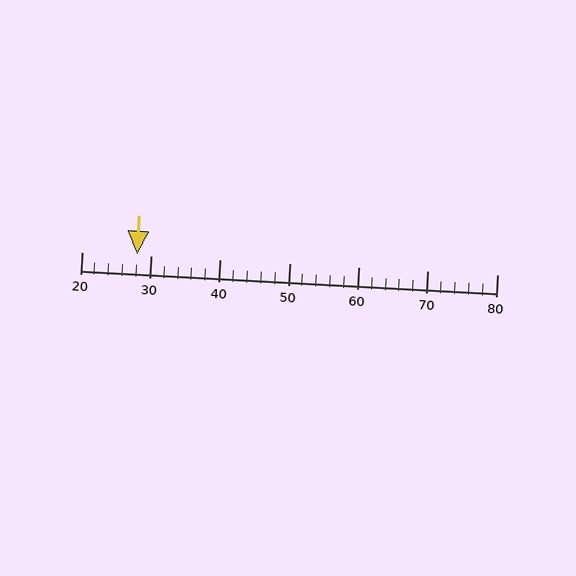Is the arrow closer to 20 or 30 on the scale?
The arrow is closer to 30.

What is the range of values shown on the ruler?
The ruler shows values from 20 to 80.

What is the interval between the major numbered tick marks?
The major tick marks are spaced 10 units apart.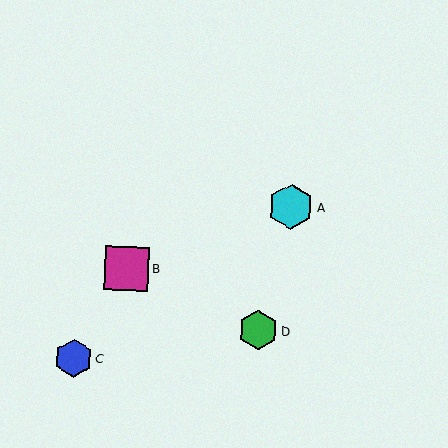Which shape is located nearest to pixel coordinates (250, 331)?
The green hexagon (labeled D) at (258, 330) is nearest to that location.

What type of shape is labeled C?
Shape C is a blue hexagon.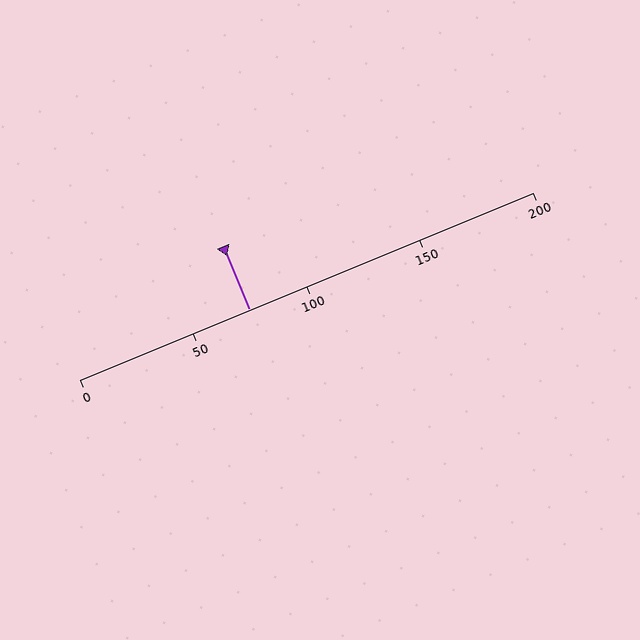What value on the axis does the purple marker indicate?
The marker indicates approximately 75.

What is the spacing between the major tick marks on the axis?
The major ticks are spaced 50 apart.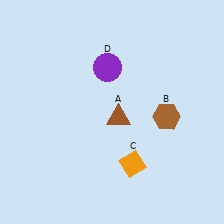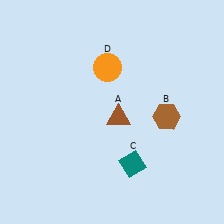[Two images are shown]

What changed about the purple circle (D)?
In Image 1, D is purple. In Image 2, it changed to orange.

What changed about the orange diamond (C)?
In Image 1, C is orange. In Image 2, it changed to teal.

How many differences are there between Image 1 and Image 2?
There are 2 differences between the two images.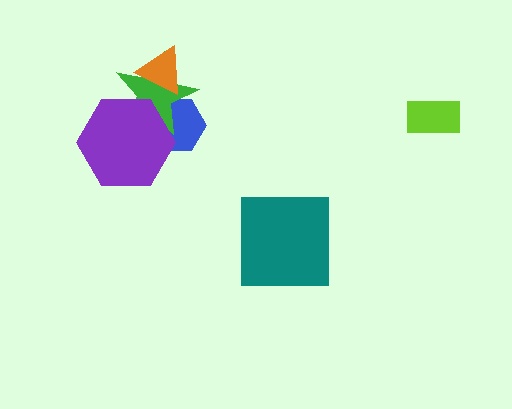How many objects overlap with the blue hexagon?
2 objects overlap with the blue hexagon.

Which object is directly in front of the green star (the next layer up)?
The purple hexagon is directly in front of the green star.